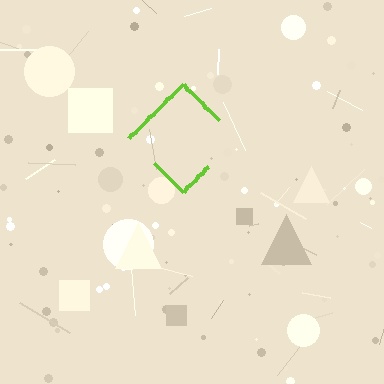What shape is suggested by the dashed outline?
The dashed outline suggests a diamond.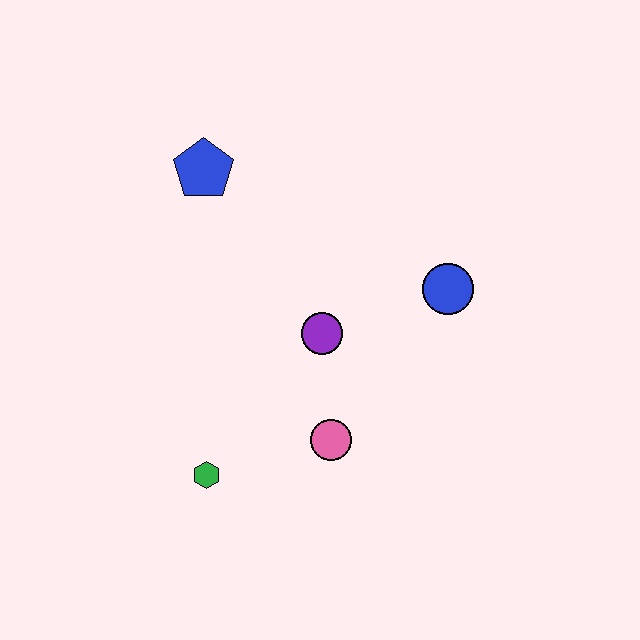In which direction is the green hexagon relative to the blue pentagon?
The green hexagon is below the blue pentagon.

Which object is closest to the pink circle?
The purple circle is closest to the pink circle.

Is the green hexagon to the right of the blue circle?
No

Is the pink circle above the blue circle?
No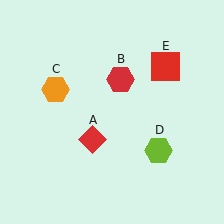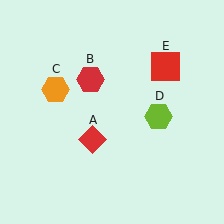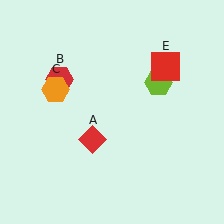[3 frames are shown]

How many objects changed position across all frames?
2 objects changed position: red hexagon (object B), lime hexagon (object D).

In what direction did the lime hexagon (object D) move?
The lime hexagon (object D) moved up.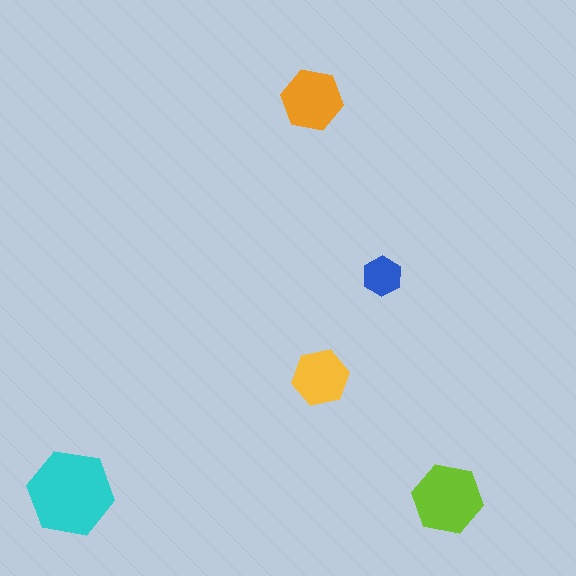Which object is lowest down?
The lime hexagon is bottommost.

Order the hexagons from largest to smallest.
the cyan one, the lime one, the orange one, the yellow one, the blue one.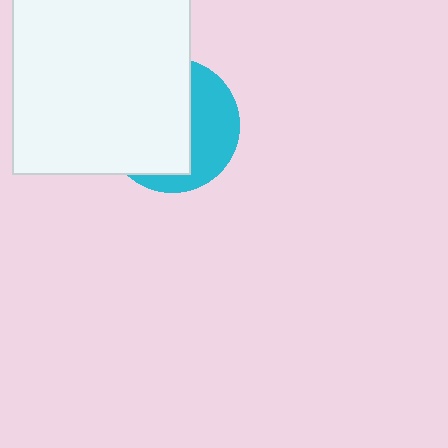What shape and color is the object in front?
The object in front is a white square.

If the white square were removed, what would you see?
You would see the complete cyan circle.